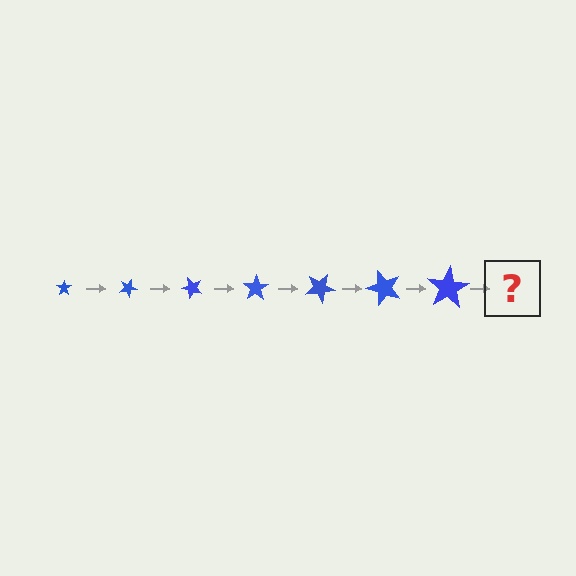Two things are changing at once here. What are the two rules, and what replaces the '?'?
The two rules are that the star grows larger each step and it rotates 25 degrees each step. The '?' should be a star, larger than the previous one and rotated 175 degrees from the start.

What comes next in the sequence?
The next element should be a star, larger than the previous one and rotated 175 degrees from the start.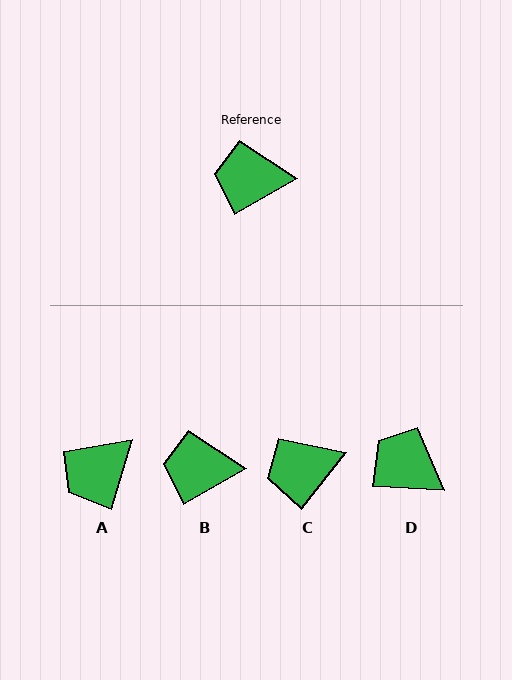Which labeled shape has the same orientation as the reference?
B.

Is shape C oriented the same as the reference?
No, it is off by about 22 degrees.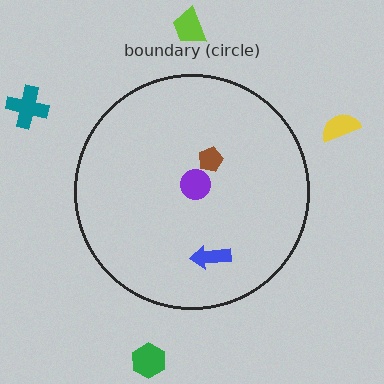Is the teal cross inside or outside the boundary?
Outside.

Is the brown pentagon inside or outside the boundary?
Inside.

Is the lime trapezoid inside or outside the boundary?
Outside.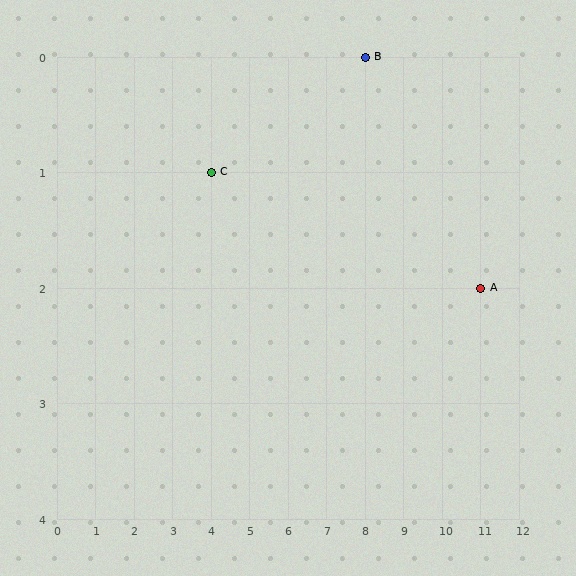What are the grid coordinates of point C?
Point C is at grid coordinates (4, 1).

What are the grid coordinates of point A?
Point A is at grid coordinates (11, 2).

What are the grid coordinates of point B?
Point B is at grid coordinates (8, 0).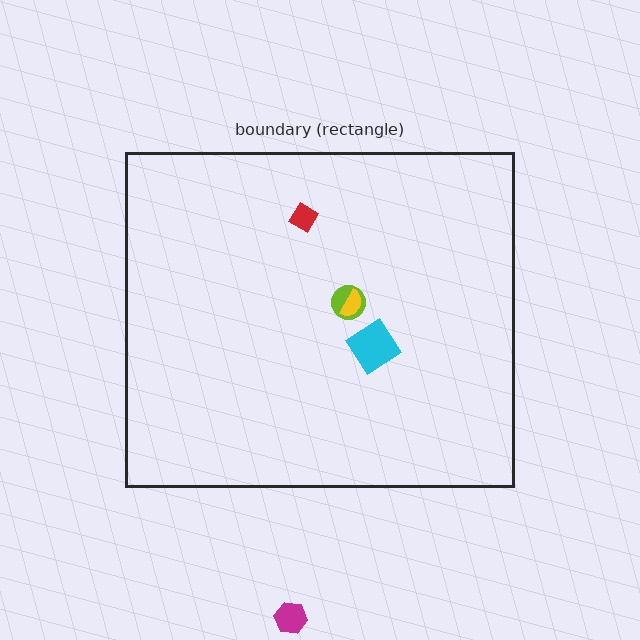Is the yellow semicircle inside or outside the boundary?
Inside.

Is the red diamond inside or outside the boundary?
Inside.